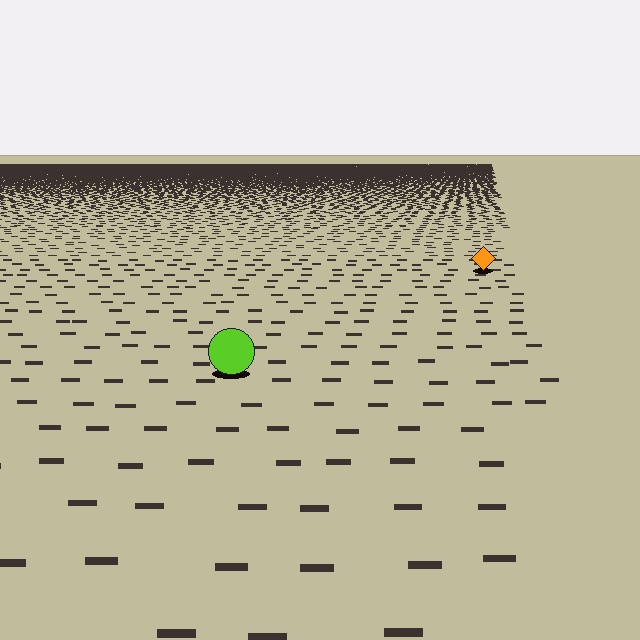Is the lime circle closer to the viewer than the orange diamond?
Yes. The lime circle is closer — you can tell from the texture gradient: the ground texture is coarser near it.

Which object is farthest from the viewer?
The orange diamond is farthest from the viewer. It appears smaller and the ground texture around it is denser.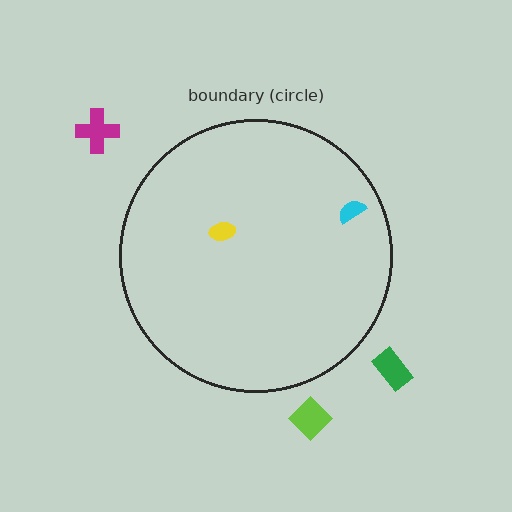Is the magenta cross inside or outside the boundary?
Outside.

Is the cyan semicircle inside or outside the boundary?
Inside.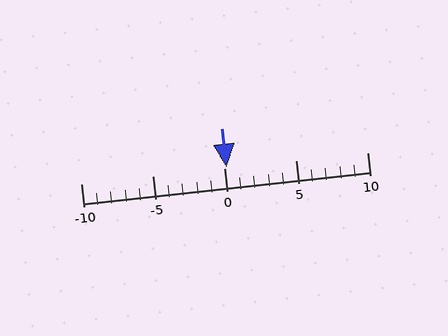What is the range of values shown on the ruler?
The ruler shows values from -10 to 10.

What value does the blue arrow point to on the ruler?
The blue arrow points to approximately 0.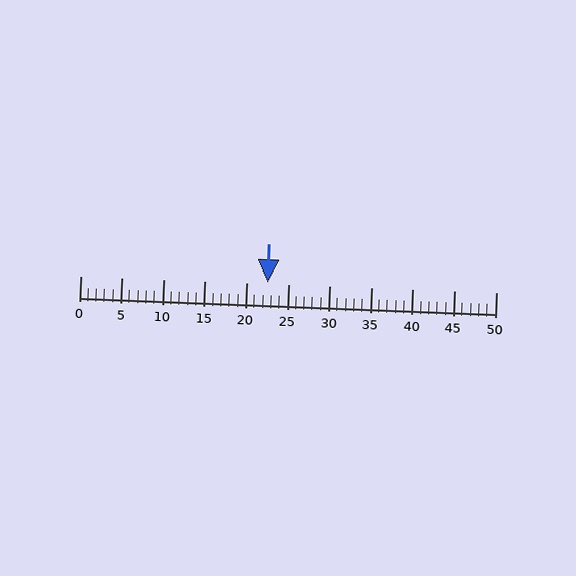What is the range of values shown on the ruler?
The ruler shows values from 0 to 50.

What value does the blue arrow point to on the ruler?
The blue arrow points to approximately 22.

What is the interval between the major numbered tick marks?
The major tick marks are spaced 5 units apart.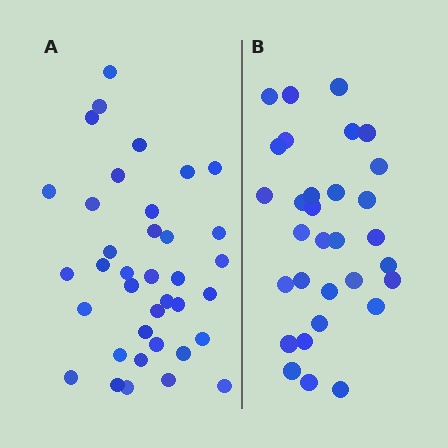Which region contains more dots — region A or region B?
Region A (the left region) has more dots.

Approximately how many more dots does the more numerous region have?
Region A has about 6 more dots than region B.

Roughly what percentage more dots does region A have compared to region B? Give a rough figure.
About 20% more.